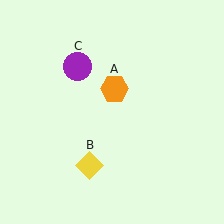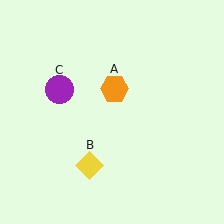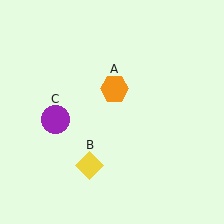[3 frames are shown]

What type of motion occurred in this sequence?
The purple circle (object C) rotated counterclockwise around the center of the scene.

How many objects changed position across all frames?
1 object changed position: purple circle (object C).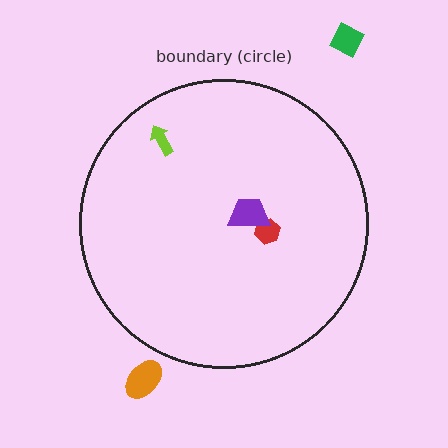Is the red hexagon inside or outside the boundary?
Inside.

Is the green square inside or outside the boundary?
Outside.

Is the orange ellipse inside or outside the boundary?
Outside.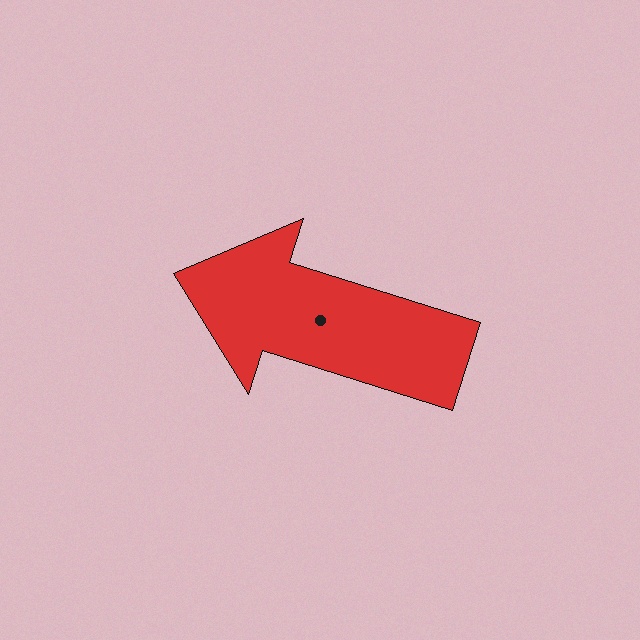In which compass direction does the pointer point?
West.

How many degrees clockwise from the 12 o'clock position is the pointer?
Approximately 288 degrees.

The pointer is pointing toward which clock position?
Roughly 10 o'clock.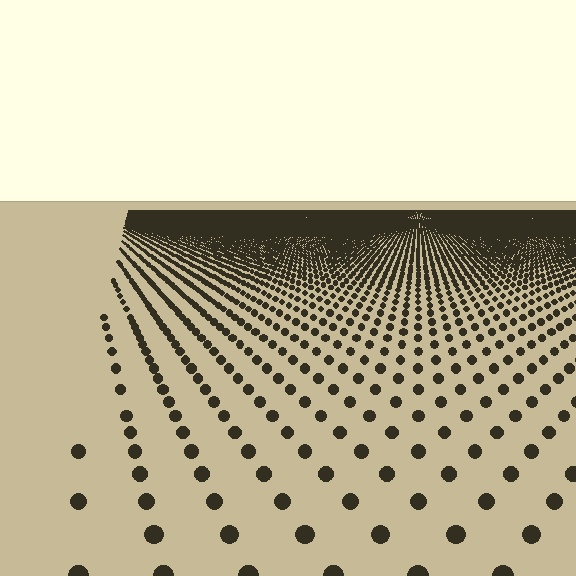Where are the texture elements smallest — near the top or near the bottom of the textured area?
Near the top.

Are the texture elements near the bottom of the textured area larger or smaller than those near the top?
Larger. Near the bottom, elements are closer to the viewer and appear at a bigger on-screen size.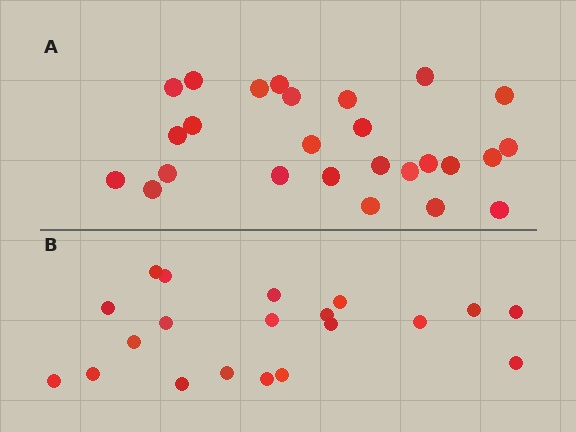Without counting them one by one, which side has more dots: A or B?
Region A (the top region) has more dots.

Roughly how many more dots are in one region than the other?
Region A has about 6 more dots than region B.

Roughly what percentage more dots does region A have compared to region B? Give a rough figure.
About 30% more.